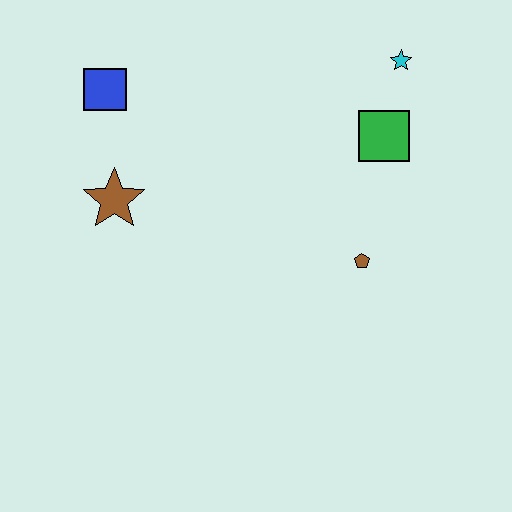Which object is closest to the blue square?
The brown star is closest to the blue square.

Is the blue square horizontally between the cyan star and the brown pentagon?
No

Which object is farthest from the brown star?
The cyan star is farthest from the brown star.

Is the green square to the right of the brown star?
Yes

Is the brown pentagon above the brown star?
No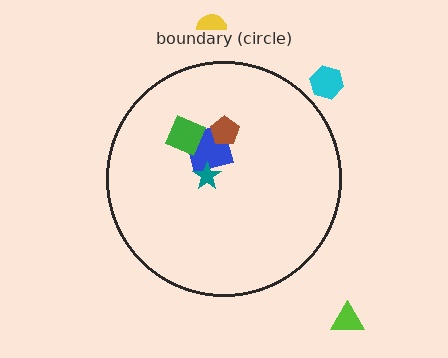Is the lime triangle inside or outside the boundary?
Outside.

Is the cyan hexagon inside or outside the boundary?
Outside.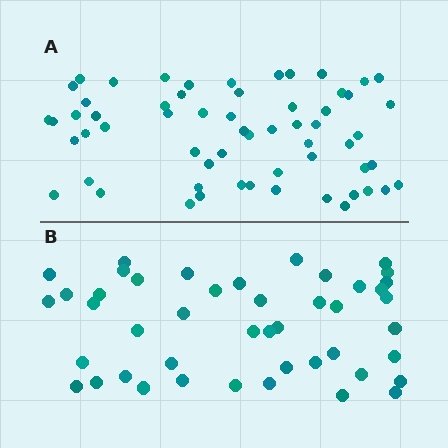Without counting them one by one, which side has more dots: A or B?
Region A (the top region) has more dots.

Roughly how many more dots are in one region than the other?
Region A has approximately 15 more dots than region B.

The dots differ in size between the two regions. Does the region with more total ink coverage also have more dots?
No. Region B has more total ink coverage because its dots are larger, but region A actually contains more individual dots. Total area can be misleading — the number of items is what matters here.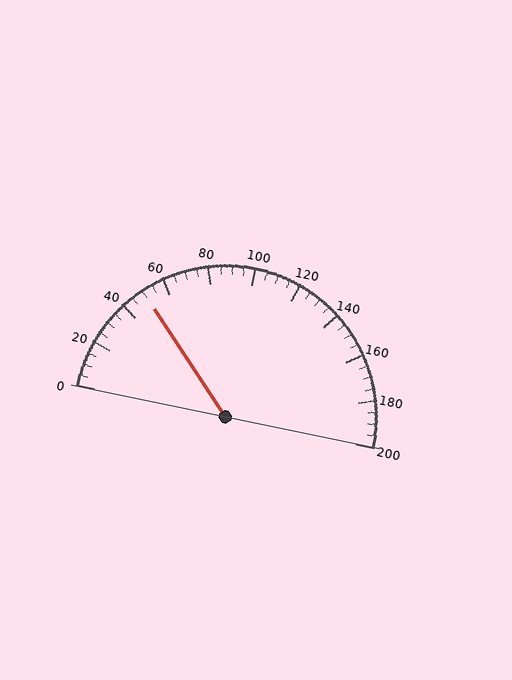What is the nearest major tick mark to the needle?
The nearest major tick mark is 40.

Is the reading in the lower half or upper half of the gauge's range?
The reading is in the lower half of the range (0 to 200).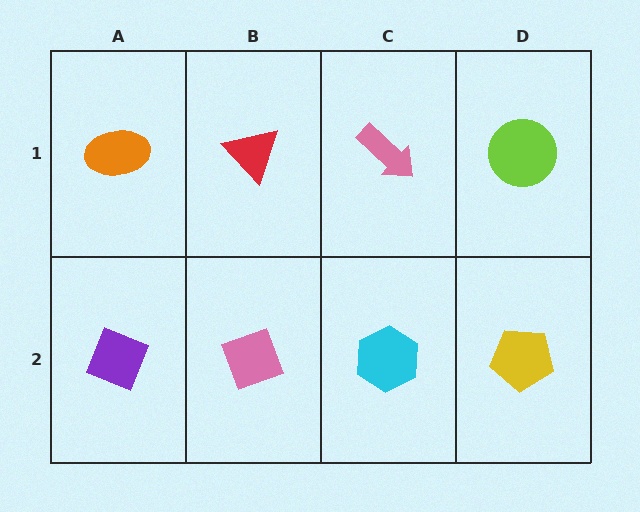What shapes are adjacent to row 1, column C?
A cyan hexagon (row 2, column C), a red triangle (row 1, column B), a lime circle (row 1, column D).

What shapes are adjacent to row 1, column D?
A yellow pentagon (row 2, column D), a pink arrow (row 1, column C).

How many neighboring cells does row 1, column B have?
3.